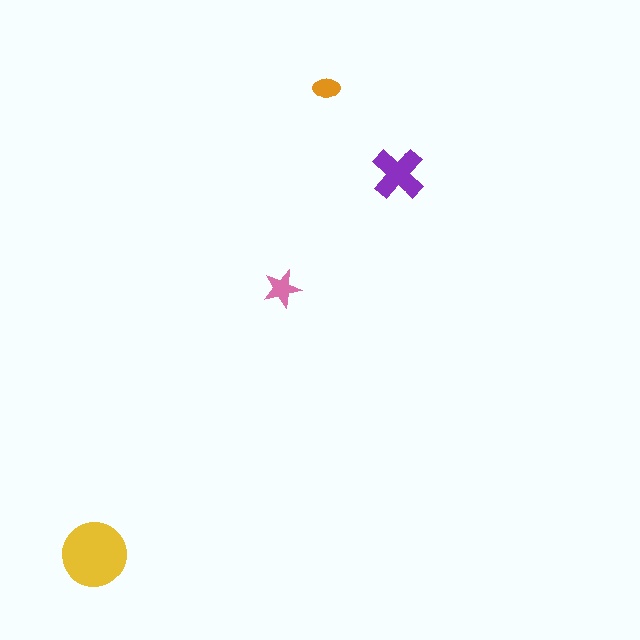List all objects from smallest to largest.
The orange ellipse, the pink star, the purple cross, the yellow circle.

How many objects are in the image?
There are 4 objects in the image.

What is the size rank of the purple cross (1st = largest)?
2nd.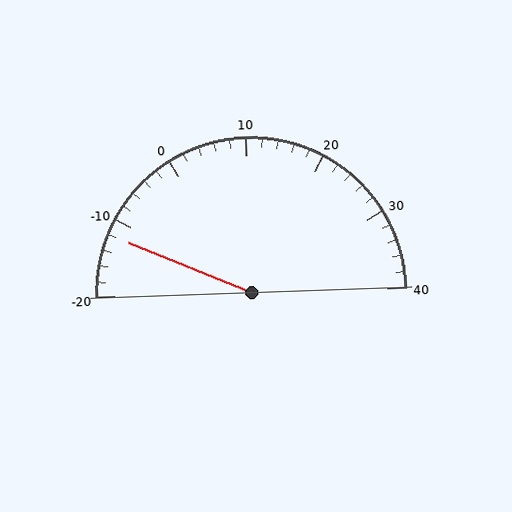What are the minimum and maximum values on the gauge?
The gauge ranges from -20 to 40.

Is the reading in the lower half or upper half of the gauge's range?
The reading is in the lower half of the range (-20 to 40).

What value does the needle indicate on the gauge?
The needle indicates approximately -12.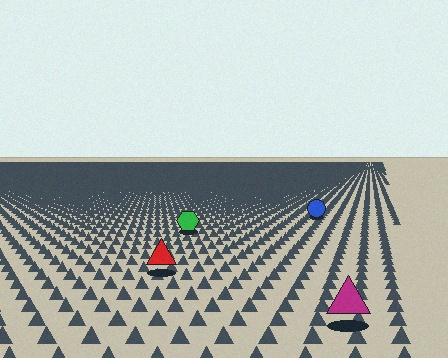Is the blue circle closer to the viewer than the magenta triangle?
No. The magenta triangle is closer — you can tell from the texture gradient: the ground texture is coarser near it.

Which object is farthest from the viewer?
The blue circle is farthest from the viewer. It appears smaller and the ground texture around it is denser.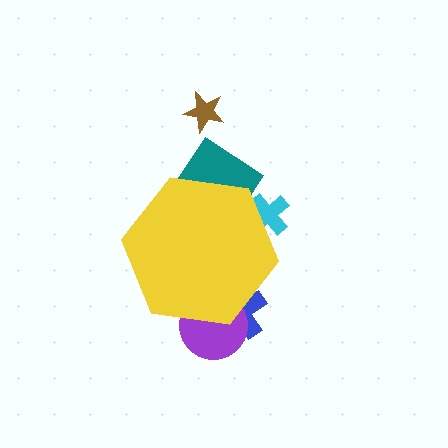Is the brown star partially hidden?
No, the brown star is fully visible.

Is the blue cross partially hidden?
Yes, the blue cross is partially hidden behind the yellow hexagon.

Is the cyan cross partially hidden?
Yes, the cyan cross is partially hidden behind the yellow hexagon.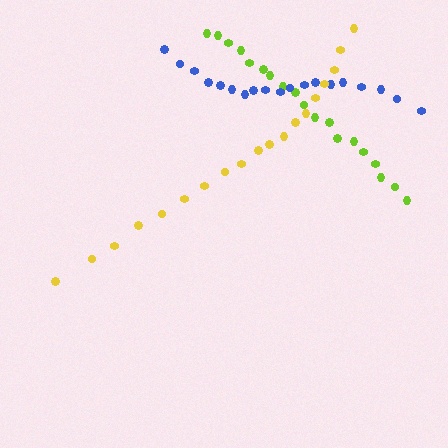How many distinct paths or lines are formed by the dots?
There are 3 distinct paths.